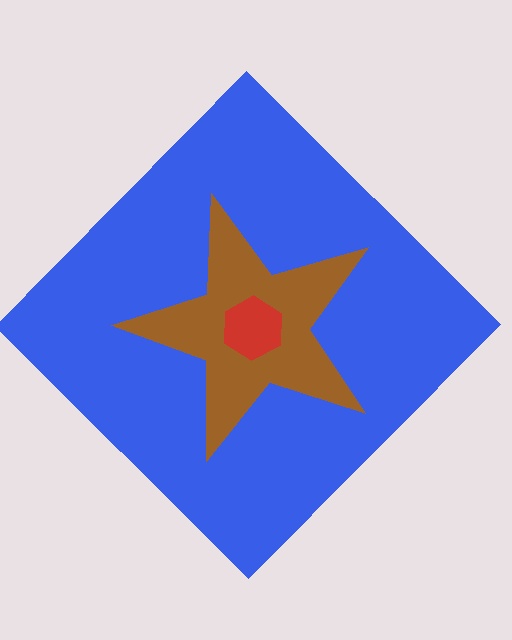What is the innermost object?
The red hexagon.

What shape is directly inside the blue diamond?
The brown star.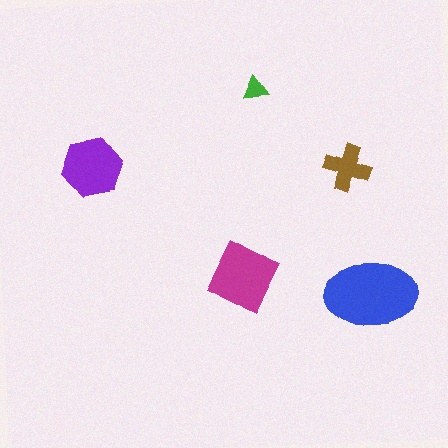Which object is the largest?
The blue ellipse.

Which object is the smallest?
The green triangle.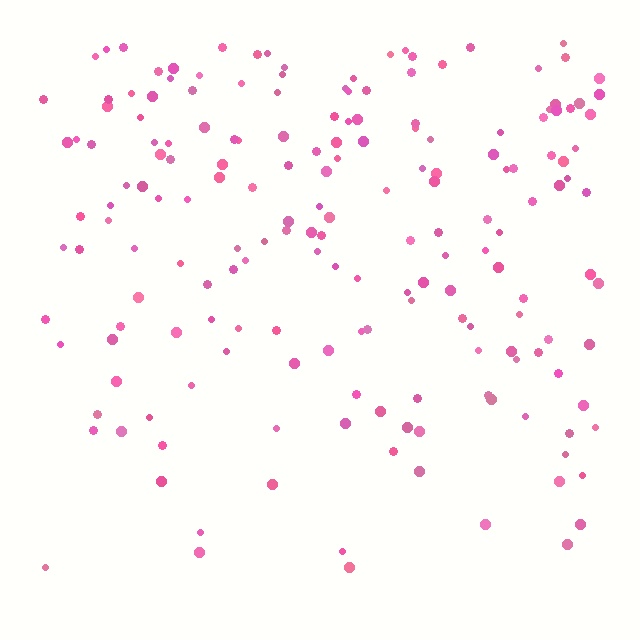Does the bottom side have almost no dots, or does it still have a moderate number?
Still a moderate number, just noticeably fewer than the top.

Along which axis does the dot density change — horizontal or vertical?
Vertical.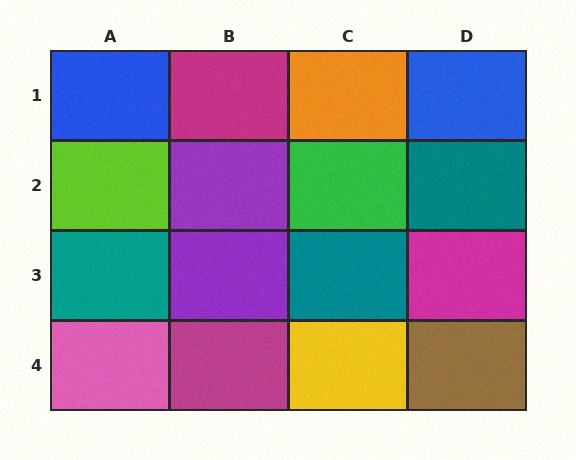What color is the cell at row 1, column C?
Orange.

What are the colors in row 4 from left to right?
Pink, magenta, yellow, brown.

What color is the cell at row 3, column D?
Magenta.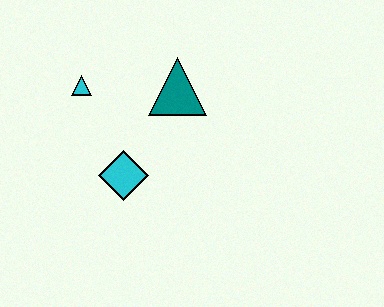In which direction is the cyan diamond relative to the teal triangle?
The cyan diamond is below the teal triangle.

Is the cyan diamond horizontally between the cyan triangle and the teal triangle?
Yes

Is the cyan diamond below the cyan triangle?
Yes